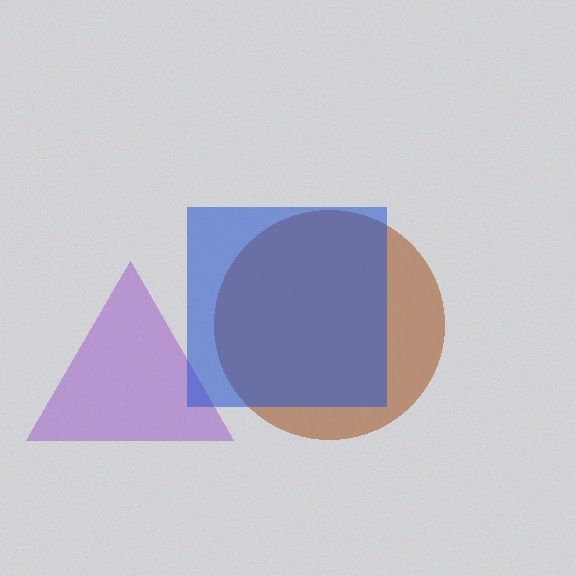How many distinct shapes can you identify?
There are 3 distinct shapes: a purple triangle, a brown circle, a blue square.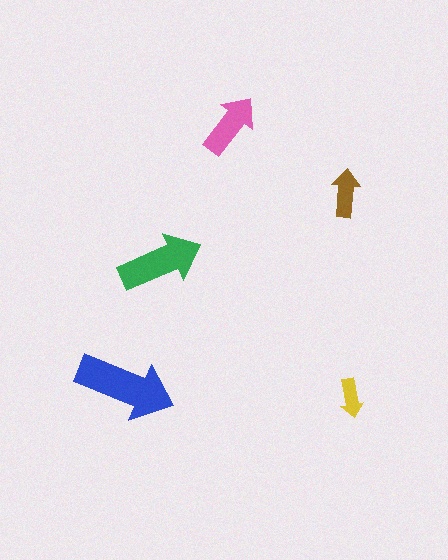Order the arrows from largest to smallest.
the blue one, the green one, the pink one, the brown one, the yellow one.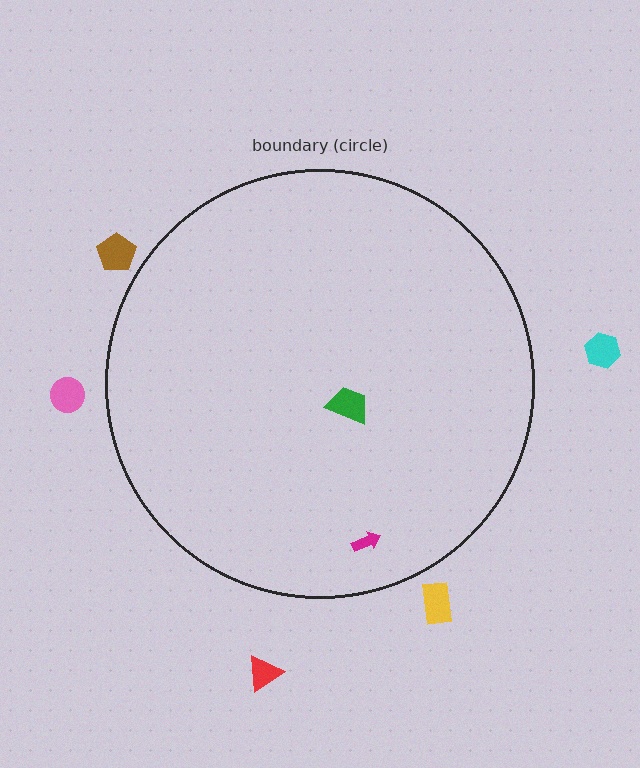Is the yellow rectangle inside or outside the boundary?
Outside.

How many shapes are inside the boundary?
2 inside, 5 outside.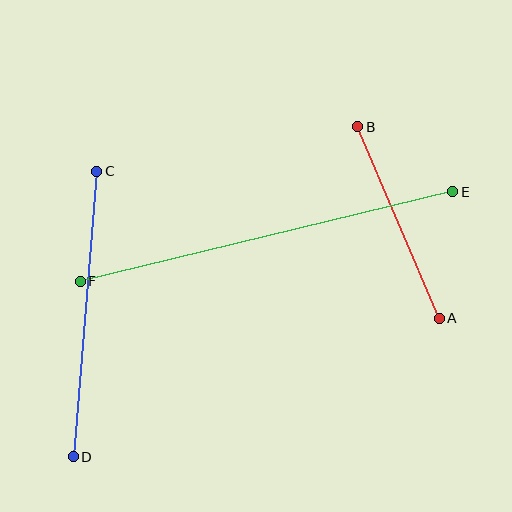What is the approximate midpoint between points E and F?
The midpoint is at approximately (267, 237) pixels.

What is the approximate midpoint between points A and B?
The midpoint is at approximately (399, 222) pixels.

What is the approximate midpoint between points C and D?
The midpoint is at approximately (85, 314) pixels.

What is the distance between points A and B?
The distance is approximately 208 pixels.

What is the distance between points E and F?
The distance is approximately 383 pixels.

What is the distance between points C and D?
The distance is approximately 286 pixels.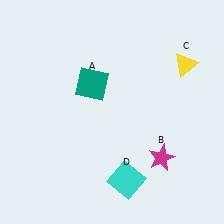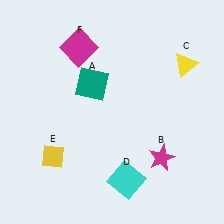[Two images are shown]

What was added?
A yellow diamond (E), a magenta square (F) were added in Image 2.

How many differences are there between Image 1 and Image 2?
There are 2 differences between the two images.